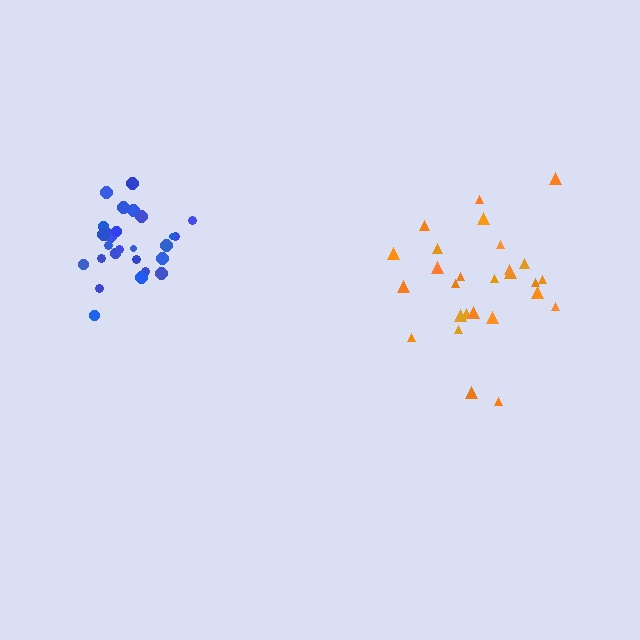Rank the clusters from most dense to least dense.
blue, orange.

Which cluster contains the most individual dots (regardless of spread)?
Orange (28).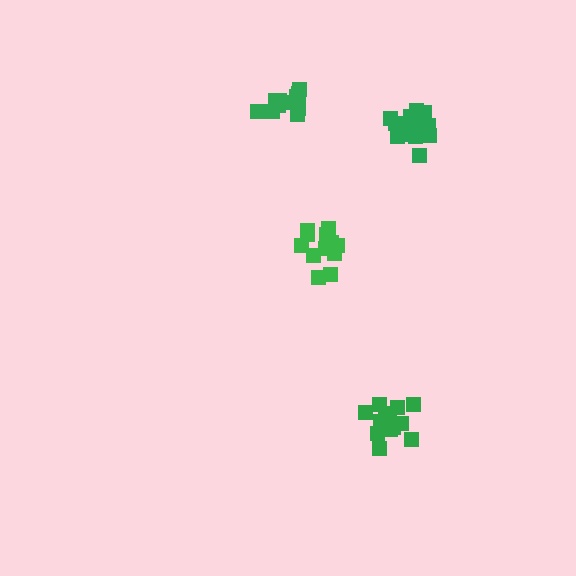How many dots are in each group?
Group 1: 12 dots, Group 2: 15 dots, Group 3: 16 dots, Group 4: 14 dots (57 total).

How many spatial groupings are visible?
There are 4 spatial groupings.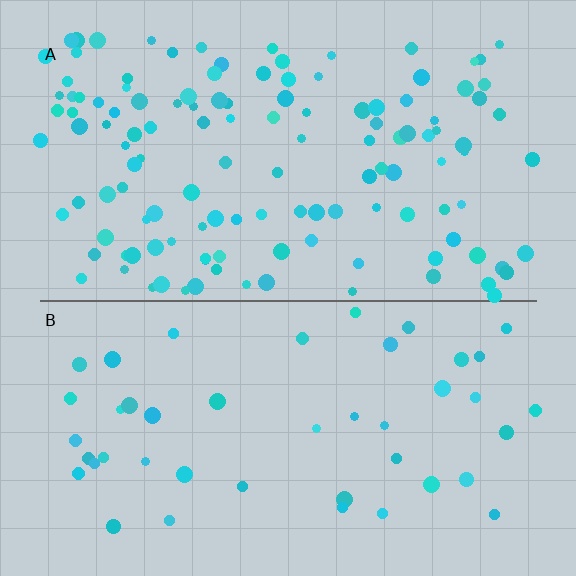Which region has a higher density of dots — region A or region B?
A (the top).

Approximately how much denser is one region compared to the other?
Approximately 2.8× — region A over region B.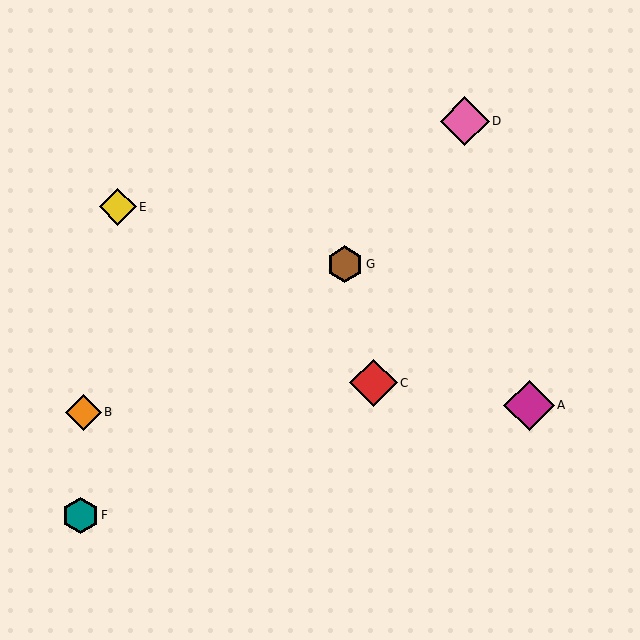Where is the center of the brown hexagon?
The center of the brown hexagon is at (345, 264).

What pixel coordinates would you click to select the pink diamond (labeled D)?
Click at (465, 121) to select the pink diamond D.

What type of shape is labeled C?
Shape C is a red diamond.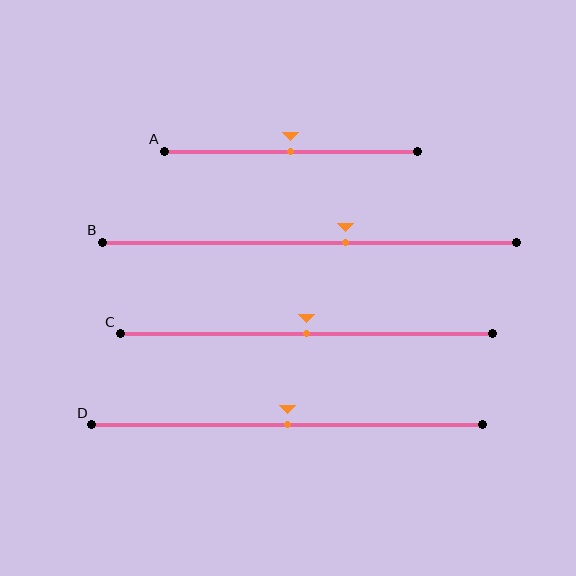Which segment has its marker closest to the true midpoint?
Segment A has its marker closest to the true midpoint.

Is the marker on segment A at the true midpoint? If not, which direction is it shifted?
Yes, the marker on segment A is at the true midpoint.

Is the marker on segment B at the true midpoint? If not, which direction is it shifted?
No, the marker on segment B is shifted to the right by about 9% of the segment length.